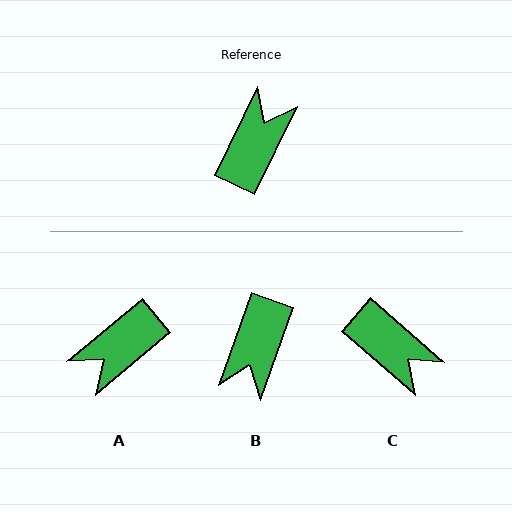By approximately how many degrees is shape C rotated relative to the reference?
Approximately 105 degrees clockwise.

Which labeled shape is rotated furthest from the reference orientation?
B, about 173 degrees away.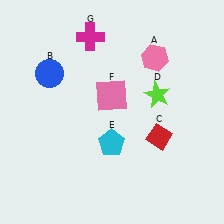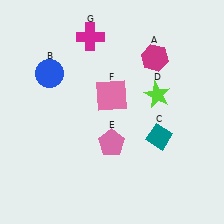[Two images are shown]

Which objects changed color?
A changed from pink to magenta. C changed from red to teal. E changed from cyan to pink.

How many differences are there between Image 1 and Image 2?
There are 3 differences between the two images.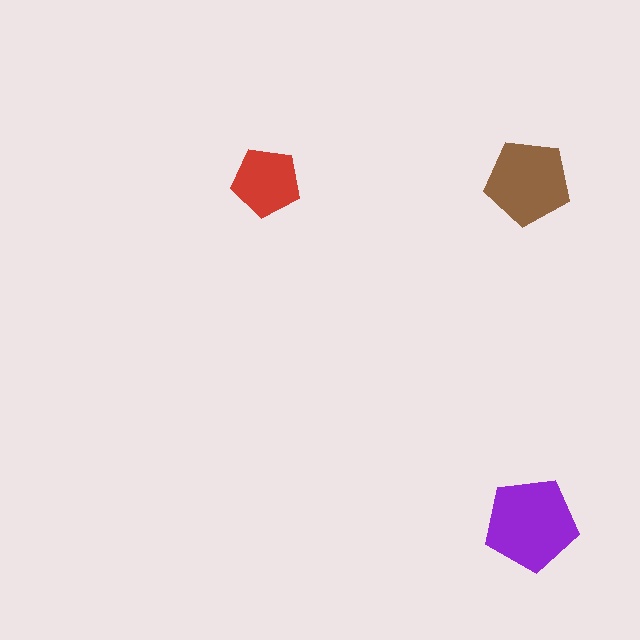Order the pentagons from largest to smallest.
the purple one, the brown one, the red one.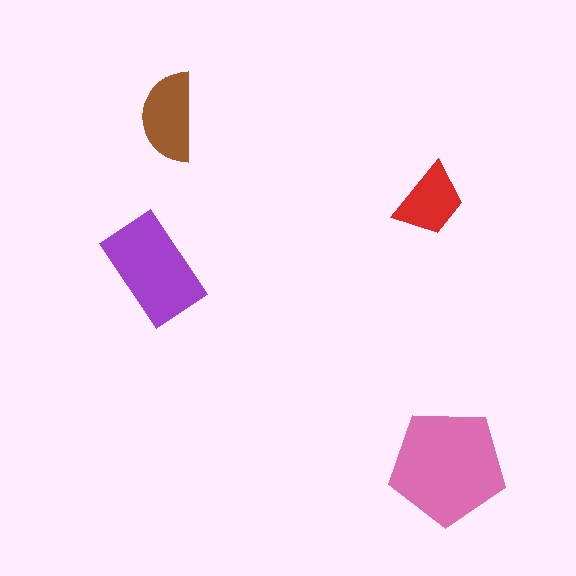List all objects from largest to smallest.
The pink pentagon, the purple rectangle, the brown semicircle, the red trapezoid.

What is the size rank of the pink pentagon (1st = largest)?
1st.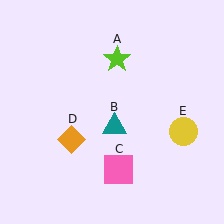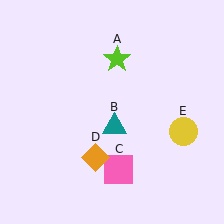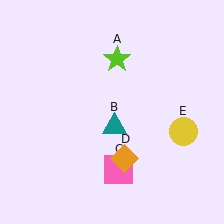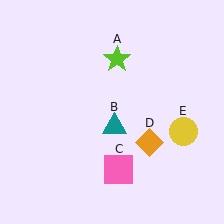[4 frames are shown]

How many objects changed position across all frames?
1 object changed position: orange diamond (object D).